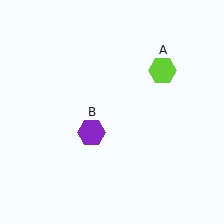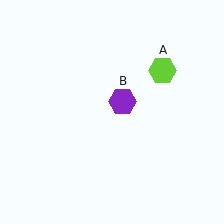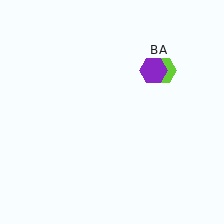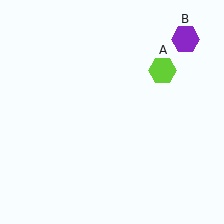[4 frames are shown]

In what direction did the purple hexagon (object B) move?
The purple hexagon (object B) moved up and to the right.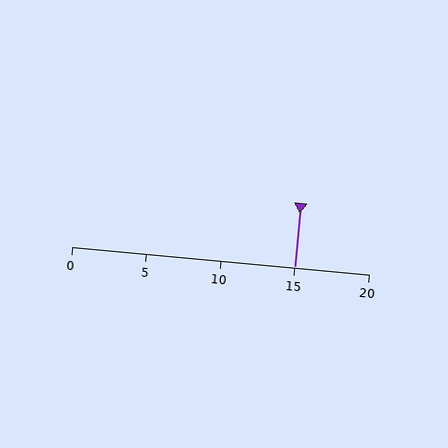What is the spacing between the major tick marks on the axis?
The major ticks are spaced 5 apart.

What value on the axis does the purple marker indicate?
The marker indicates approximately 15.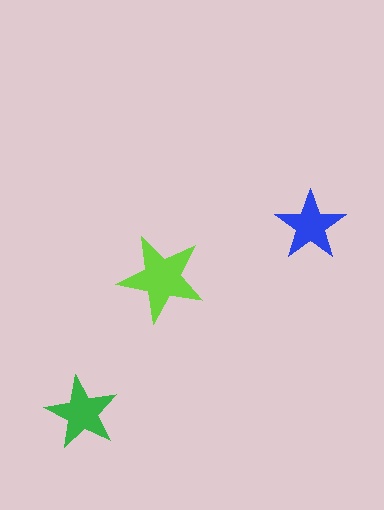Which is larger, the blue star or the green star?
The green one.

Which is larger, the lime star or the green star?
The lime one.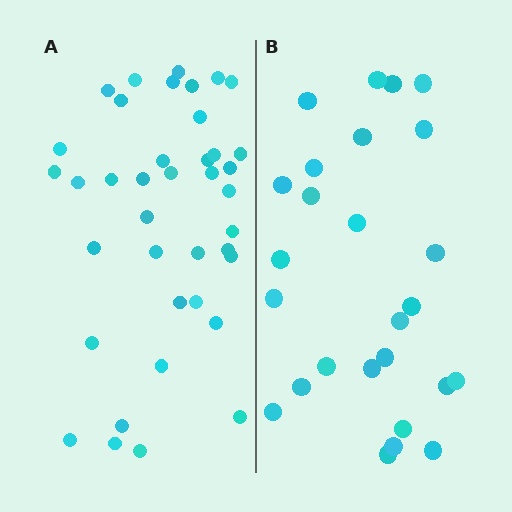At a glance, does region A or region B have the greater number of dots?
Region A (the left region) has more dots.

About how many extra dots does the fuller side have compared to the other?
Region A has approximately 15 more dots than region B.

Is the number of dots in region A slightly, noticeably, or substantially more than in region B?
Region A has substantially more. The ratio is roughly 1.5 to 1.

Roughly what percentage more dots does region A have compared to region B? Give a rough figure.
About 50% more.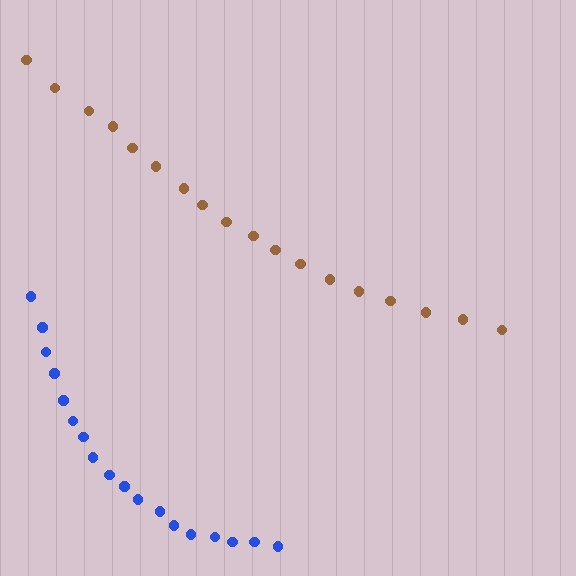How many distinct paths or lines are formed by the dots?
There are 2 distinct paths.